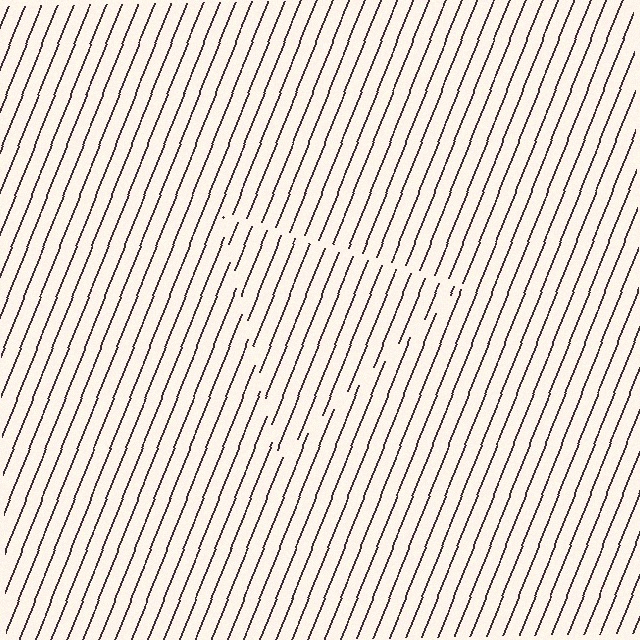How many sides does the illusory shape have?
3 sides — the line-ends trace a triangle.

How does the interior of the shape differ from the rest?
The interior of the shape contains the same grating, shifted by half a period — the contour is defined by the phase discontinuity where line-ends from the inner and outer gratings abut.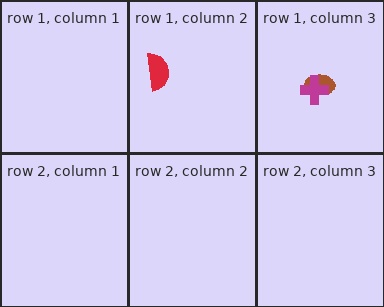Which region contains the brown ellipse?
The row 1, column 3 region.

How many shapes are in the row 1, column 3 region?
2.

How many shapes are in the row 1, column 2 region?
1.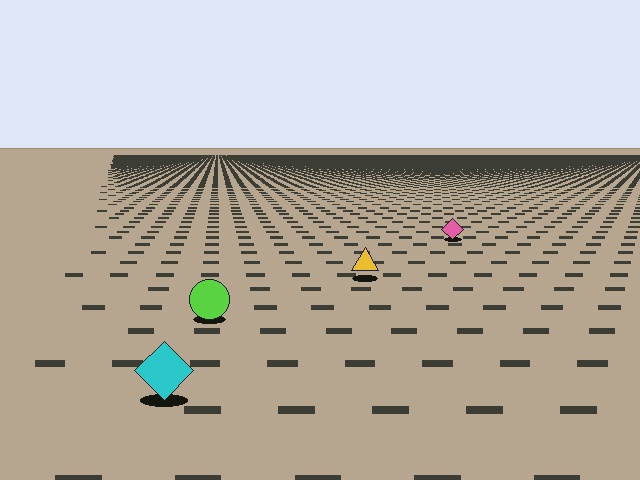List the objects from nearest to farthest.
From nearest to farthest: the cyan diamond, the lime circle, the yellow triangle, the pink diamond.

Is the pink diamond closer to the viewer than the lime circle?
No. The lime circle is closer — you can tell from the texture gradient: the ground texture is coarser near it.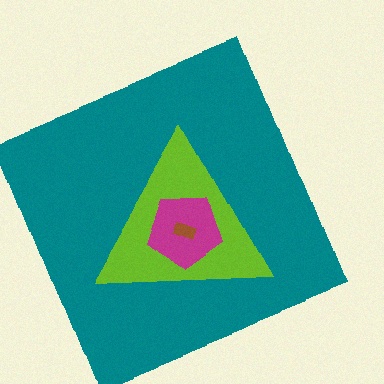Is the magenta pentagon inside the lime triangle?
Yes.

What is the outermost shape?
The teal square.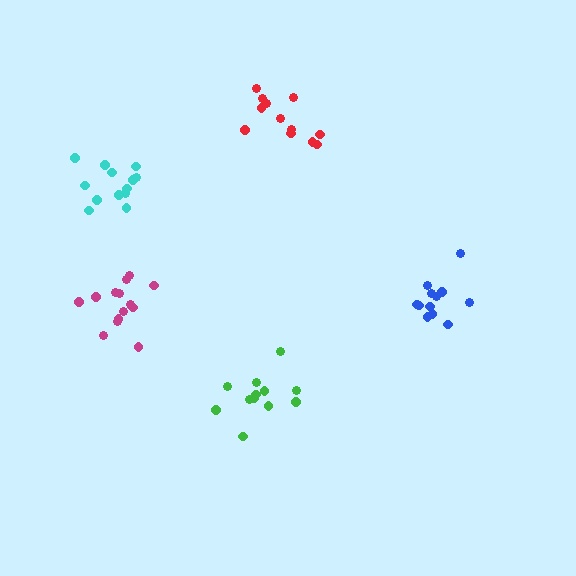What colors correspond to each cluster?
The clusters are colored: magenta, blue, red, green, cyan.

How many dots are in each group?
Group 1: 14 dots, Group 2: 12 dots, Group 3: 12 dots, Group 4: 12 dots, Group 5: 13 dots (63 total).